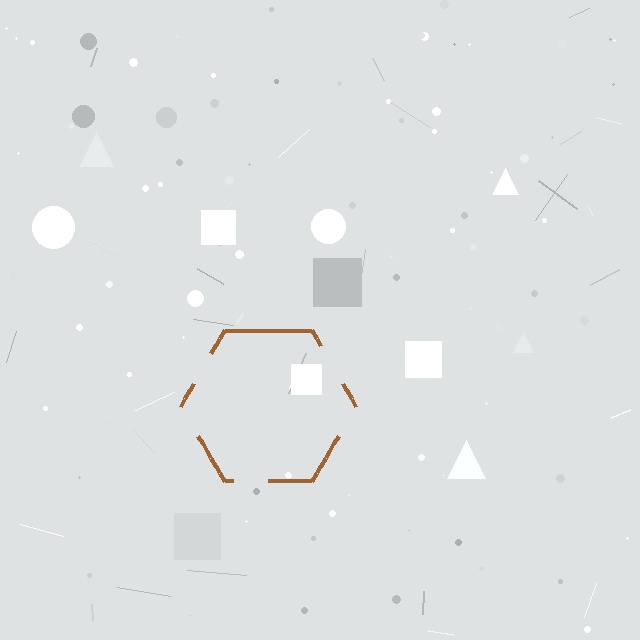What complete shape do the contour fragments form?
The contour fragments form a hexagon.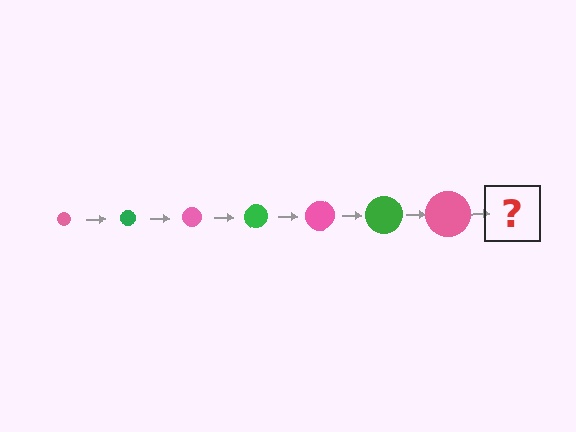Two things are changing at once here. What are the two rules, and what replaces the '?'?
The two rules are that the circle grows larger each step and the color cycles through pink and green. The '?' should be a green circle, larger than the previous one.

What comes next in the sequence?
The next element should be a green circle, larger than the previous one.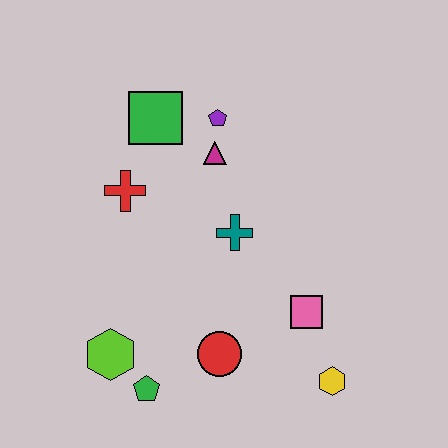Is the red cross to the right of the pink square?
No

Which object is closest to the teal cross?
The magenta triangle is closest to the teal cross.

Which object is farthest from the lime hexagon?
The purple pentagon is farthest from the lime hexagon.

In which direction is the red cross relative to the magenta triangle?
The red cross is to the left of the magenta triangle.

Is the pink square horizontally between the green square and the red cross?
No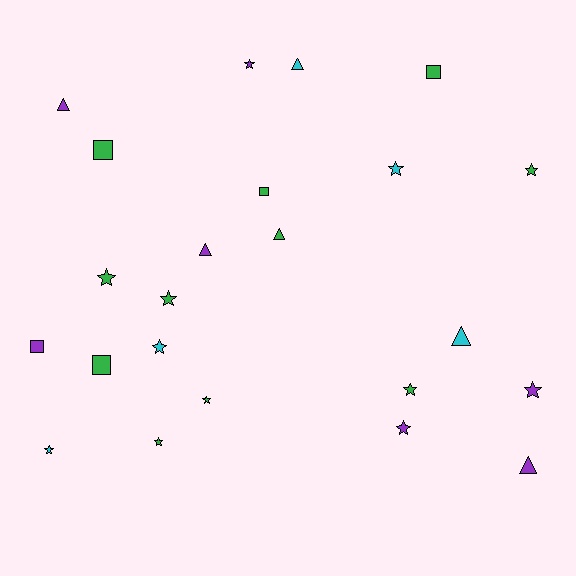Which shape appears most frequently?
Star, with 12 objects.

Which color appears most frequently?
Green, with 11 objects.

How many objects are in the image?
There are 23 objects.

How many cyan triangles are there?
There are 2 cyan triangles.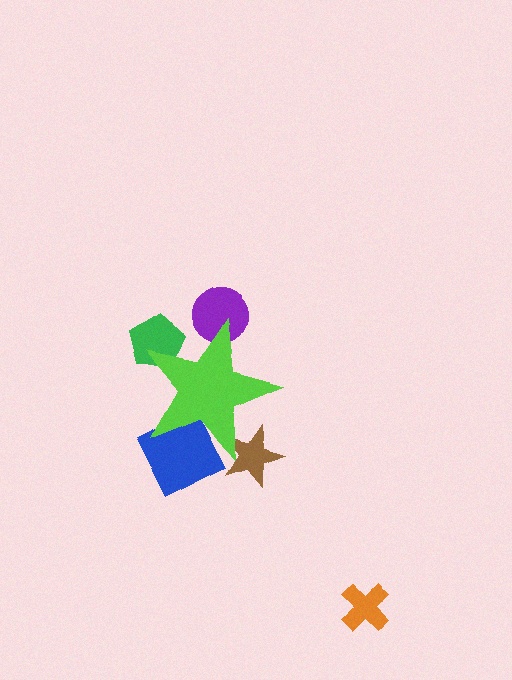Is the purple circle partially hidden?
Yes, the purple circle is partially hidden behind the lime star.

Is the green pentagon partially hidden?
Yes, the green pentagon is partially hidden behind the lime star.